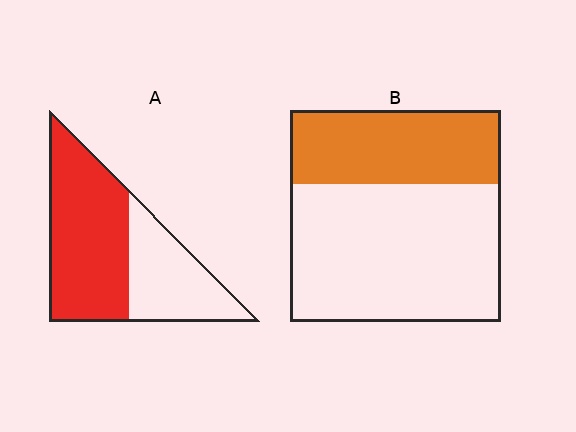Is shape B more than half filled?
No.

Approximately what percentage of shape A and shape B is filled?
A is approximately 60% and B is approximately 35%.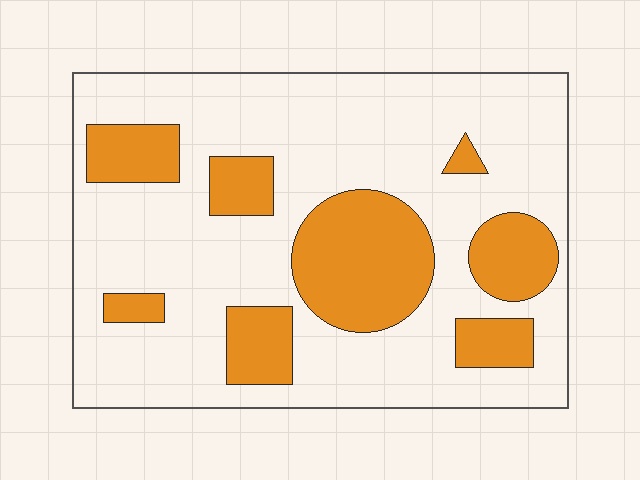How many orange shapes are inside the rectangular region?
8.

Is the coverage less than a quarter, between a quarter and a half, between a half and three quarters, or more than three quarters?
Between a quarter and a half.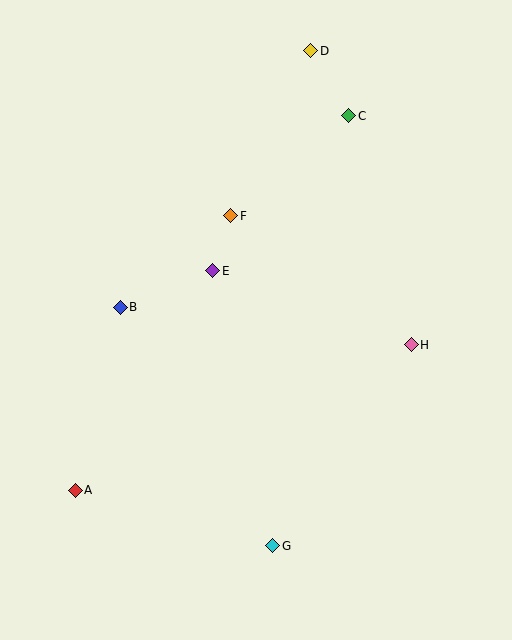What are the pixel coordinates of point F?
Point F is at (231, 216).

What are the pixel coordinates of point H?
Point H is at (411, 345).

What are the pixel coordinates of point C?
Point C is at (349, 116).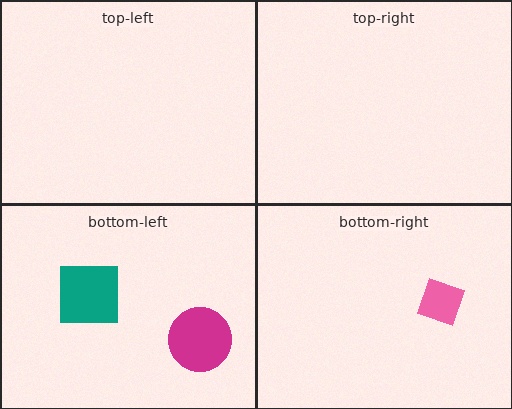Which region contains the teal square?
The bottom-left region.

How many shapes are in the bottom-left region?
2.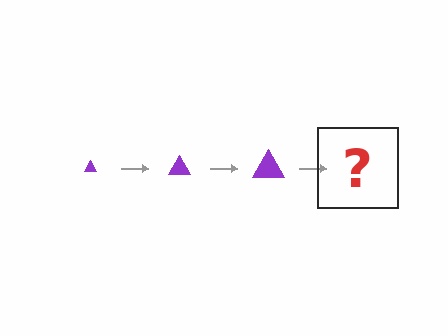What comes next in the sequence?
The next element should be a purple triangle, larger than the previous one.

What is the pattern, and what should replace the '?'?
The pattern is that the triangle gets progressively larger each step. The '?' should be a purple triangle, larger than the previous one.